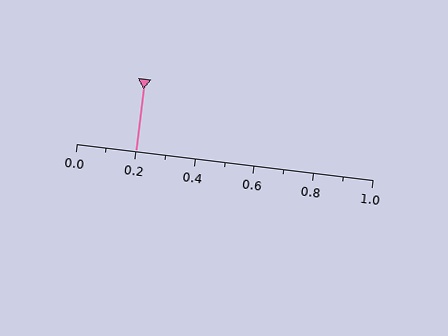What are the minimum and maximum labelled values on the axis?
The axis runs from 0.0 to 1.0.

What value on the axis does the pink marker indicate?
The marker indicates approximately 0.2.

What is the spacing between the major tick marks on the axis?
The major ticks are spaced 0.2 apart.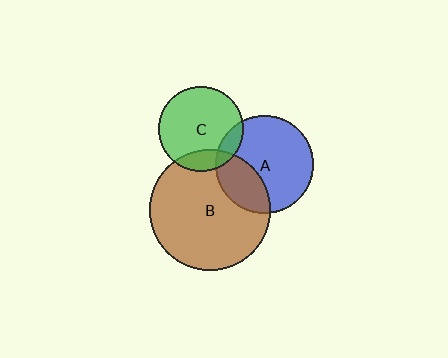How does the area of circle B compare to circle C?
Approximately 2.0 times.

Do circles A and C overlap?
Yes.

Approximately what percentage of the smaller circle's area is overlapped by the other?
Approximately 10%.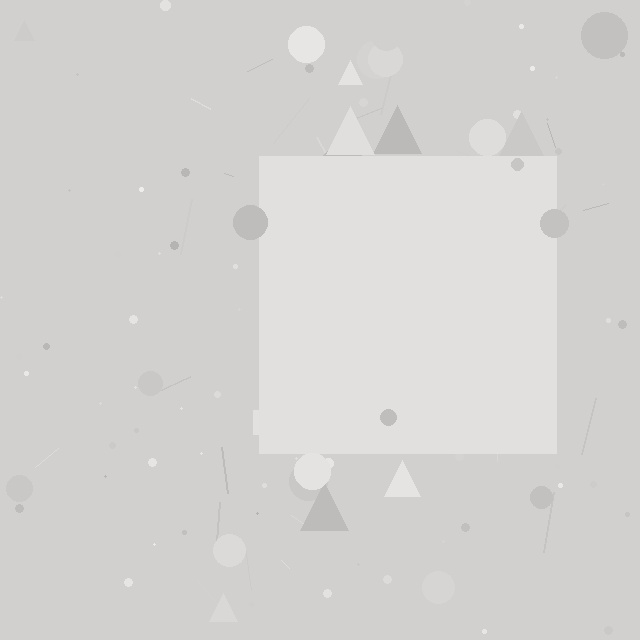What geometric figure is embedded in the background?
A square is embedded in the background.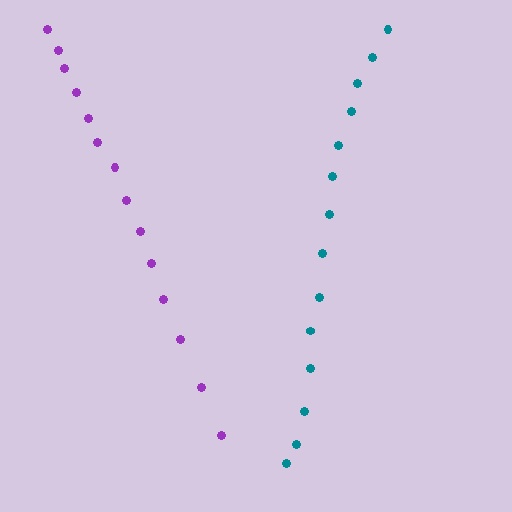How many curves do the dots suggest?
There are 2 distinct paths.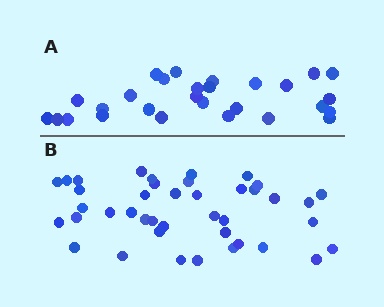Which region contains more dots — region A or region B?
Region B (the bottom region) has more dots.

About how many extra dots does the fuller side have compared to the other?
Region B has approximately 15 more dots than region A.